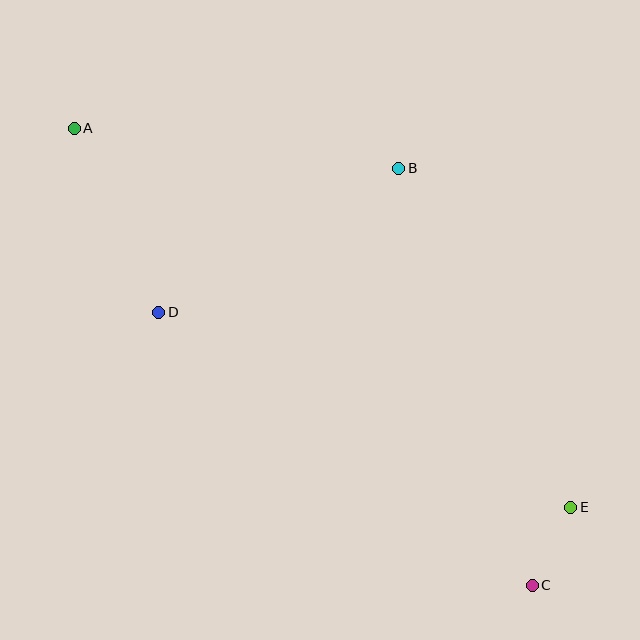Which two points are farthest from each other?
Points A and C are farthest from each other.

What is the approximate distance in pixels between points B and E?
The distance between B and E is approximately 380 pixels.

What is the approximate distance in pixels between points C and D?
The distance between C and D is approximately 463 pixels.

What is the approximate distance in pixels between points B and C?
The distance between B and C is approximately 438 pixels.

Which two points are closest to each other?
Points C and E are closest to each other.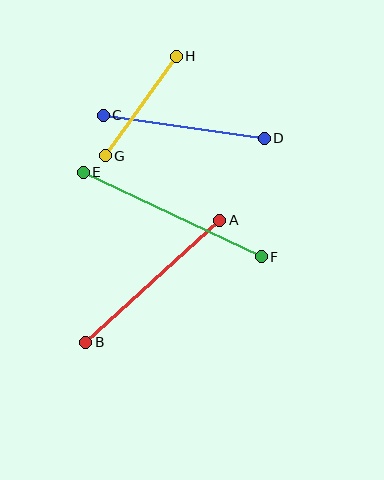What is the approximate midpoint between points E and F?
The midpoint is at approximately (172, 215) pixels.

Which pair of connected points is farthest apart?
Points E and F are farthest apart.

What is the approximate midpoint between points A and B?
The midpoint is at approximately (153, 281) pixels.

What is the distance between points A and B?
The distance is approximately 182 pixels.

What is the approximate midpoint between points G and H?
The midpoint is at approximately (141, 106) pixels.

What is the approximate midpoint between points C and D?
The midpoint is at approximately (184, 127) pixels.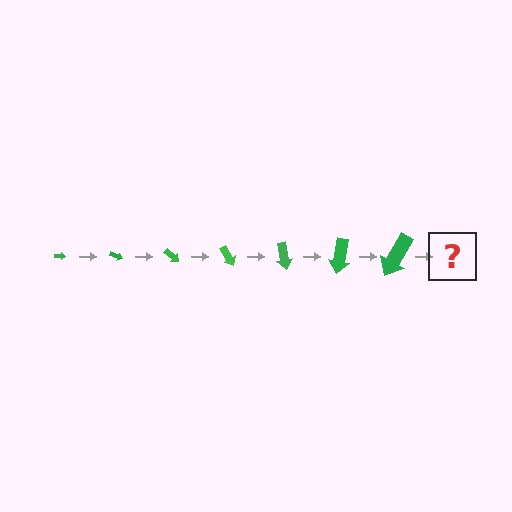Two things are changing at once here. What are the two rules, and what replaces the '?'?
The two rules are that the arrow grows larger each step and it rotates 20 degrees each step. The '?' should be an arrow, larger than the previous one and rotated 140 degrees from the start.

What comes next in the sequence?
The next element should be an arrow, larger than the previous one and rotated 140 degrees from the start.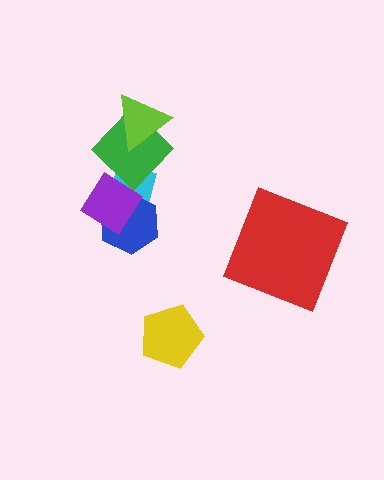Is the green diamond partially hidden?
Yes, it is partially covered by another shape.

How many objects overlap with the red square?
0 objects overlap with the red square.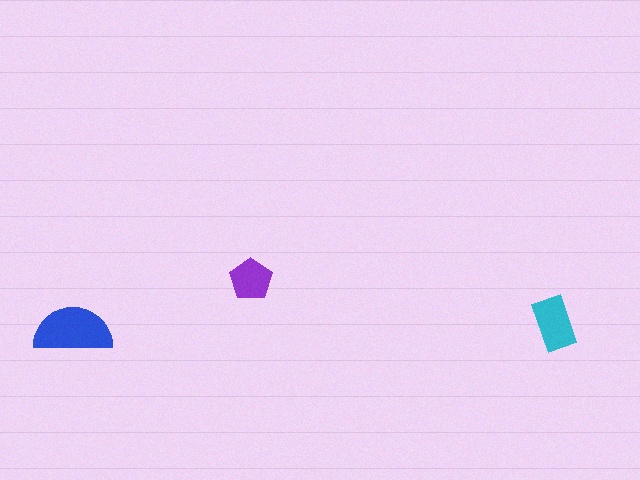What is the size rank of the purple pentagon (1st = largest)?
3rd.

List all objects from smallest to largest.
The purple pentagon, the cyan rectangle, the blue semicircle.